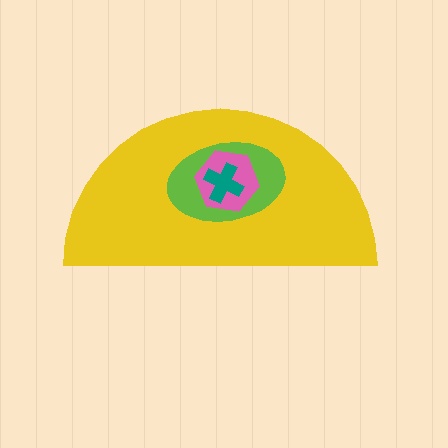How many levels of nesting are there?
4.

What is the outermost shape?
The yellow semicircle.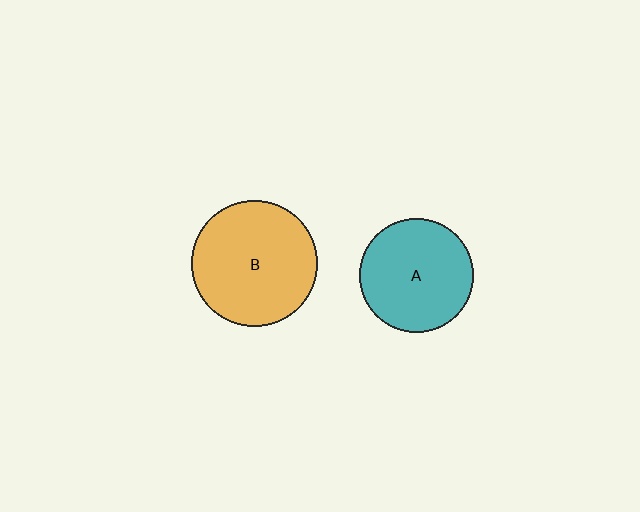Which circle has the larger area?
Circle B (orange).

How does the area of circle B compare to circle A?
Approximately 1.2 times.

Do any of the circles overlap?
No, none of the circles overlap.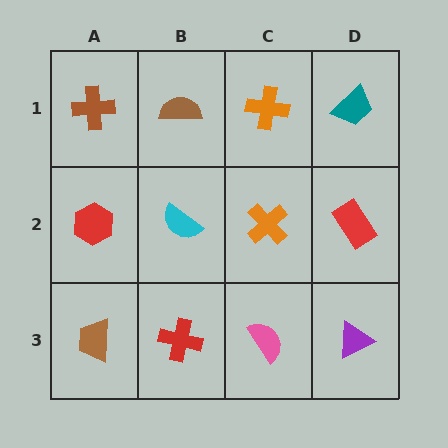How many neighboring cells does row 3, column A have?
2.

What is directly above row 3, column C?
An orange cross.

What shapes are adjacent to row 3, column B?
A cyan semicircle (row 2, column B), a brown trapezoid (row 3, column A), a pink semicircle (row 3, column C).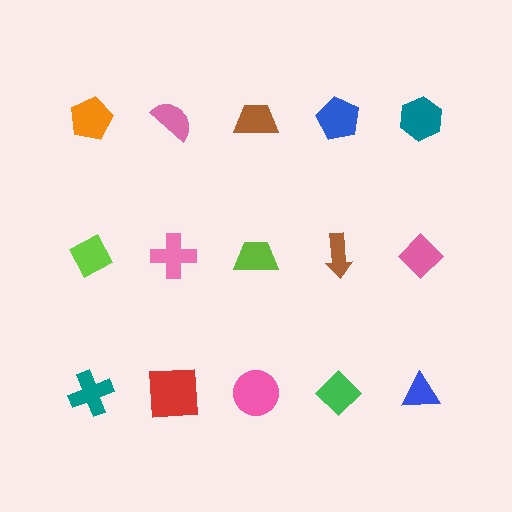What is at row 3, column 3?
A pink circle.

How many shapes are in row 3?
5 shapes.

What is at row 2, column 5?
A pink diamond.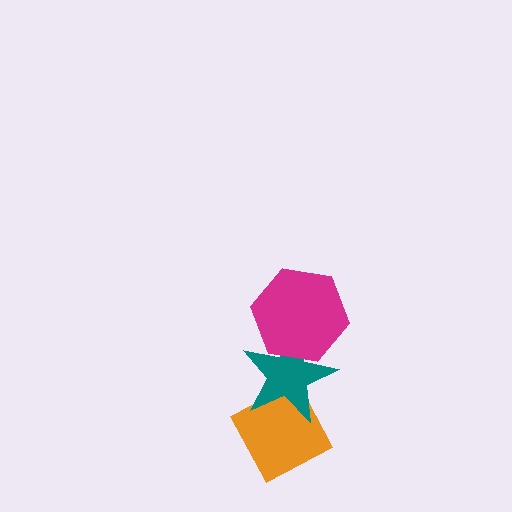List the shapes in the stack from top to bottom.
From top to bottom: the magenta hexagon, the teal star, the orange diamond.